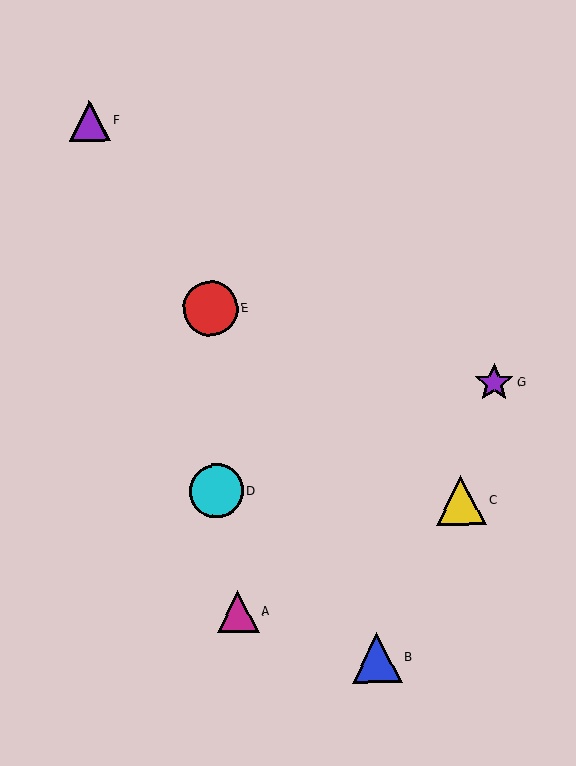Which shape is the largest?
The red circle (labeled E) is the largest.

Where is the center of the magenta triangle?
The center of the magenta triangle is at (238, 612).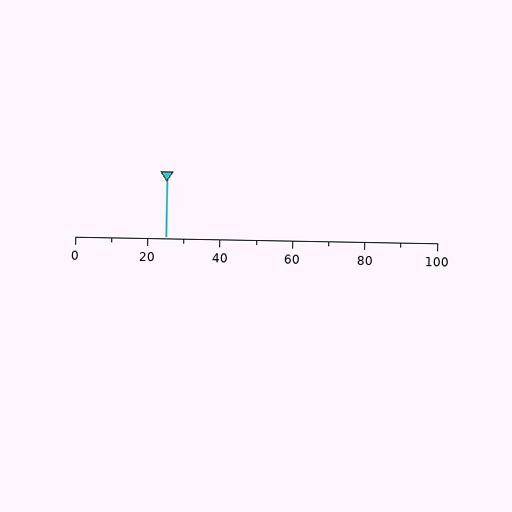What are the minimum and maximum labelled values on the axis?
The axis runs from 0 to 100.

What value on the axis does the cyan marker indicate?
The marker indicates approximately 25.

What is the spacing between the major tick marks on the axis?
The major ticks are spaced 20 apart.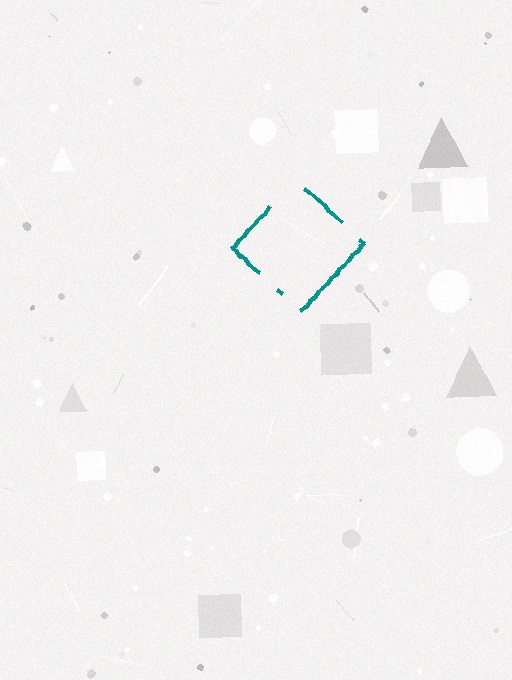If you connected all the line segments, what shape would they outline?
They would outline a diamond.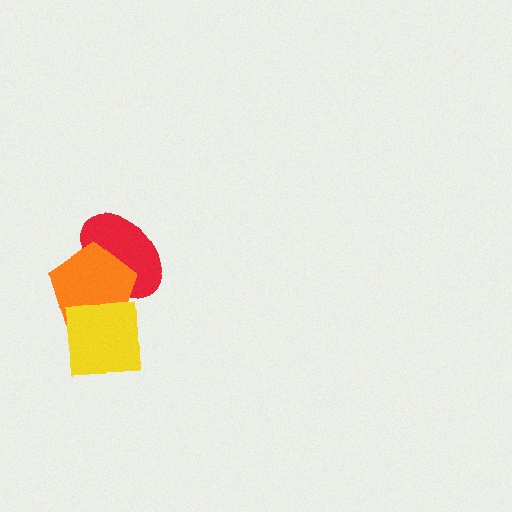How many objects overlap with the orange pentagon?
2 objects overlap with the orange pentagon.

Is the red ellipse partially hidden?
Yes, it is partially covered by another shape.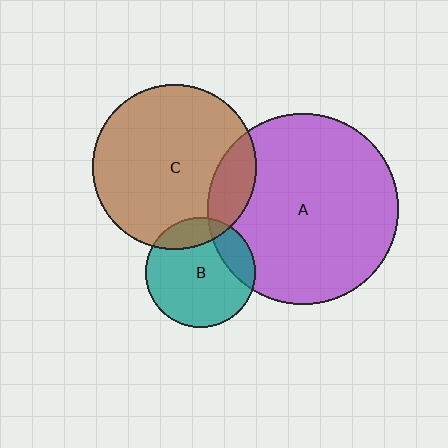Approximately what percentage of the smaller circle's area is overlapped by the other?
Approximately 15%.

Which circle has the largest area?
Circle A (purple).